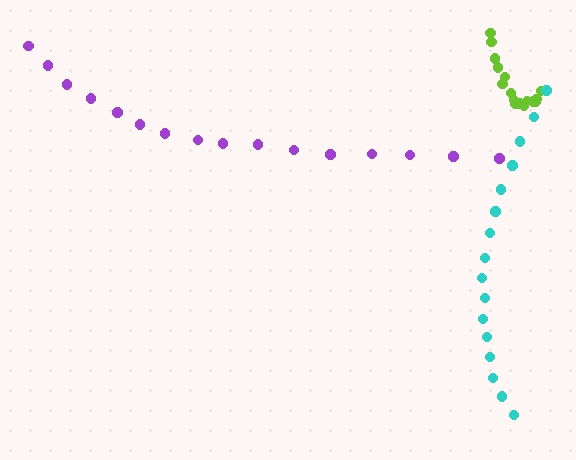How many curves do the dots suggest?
There are 3 distinct paths.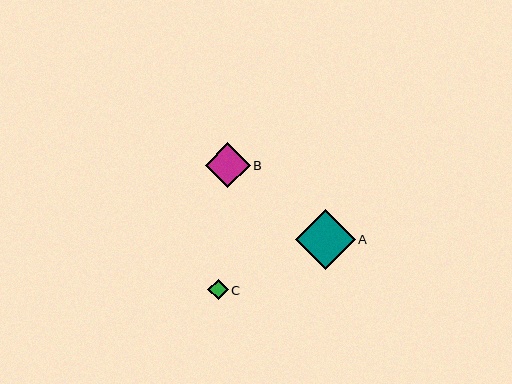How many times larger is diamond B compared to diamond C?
Diamond B is approximately 2.2 times the size of diamond C.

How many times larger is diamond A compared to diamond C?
Diamond A is approximately 2.9 times the size of diamond C.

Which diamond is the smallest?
Diamond C is the smallest with a size of approximately 20 pixels.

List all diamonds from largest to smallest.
From largest to smallest: A, B, C.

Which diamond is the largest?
Diamond A is the largest with a size of approximately 60 pixels.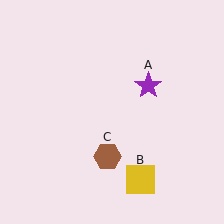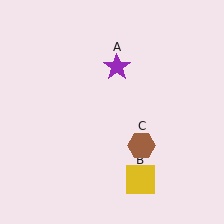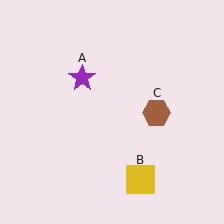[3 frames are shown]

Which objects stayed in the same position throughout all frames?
Yellow square (object B) remained stationary.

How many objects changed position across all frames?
2 objects changed position: purple star (object A), brown hexagon (object C).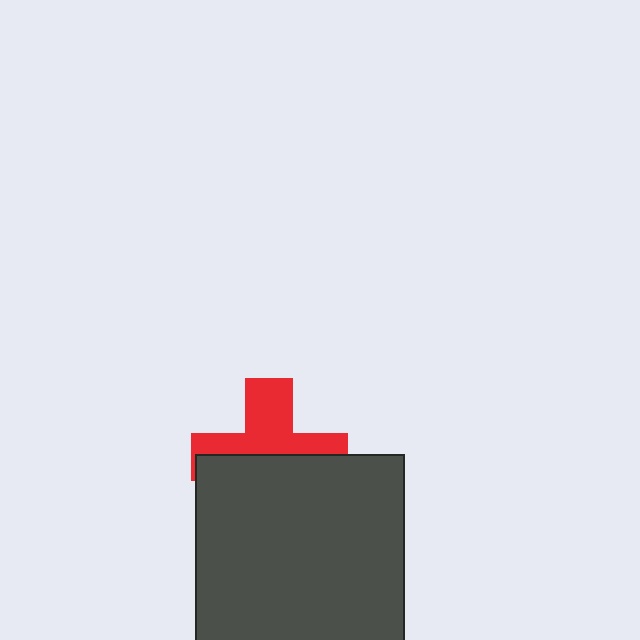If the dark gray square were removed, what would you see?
You would see the complete red cross.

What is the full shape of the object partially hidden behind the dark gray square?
The partially hidden object is a red cross.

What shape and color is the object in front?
The object in front is a dark gray square.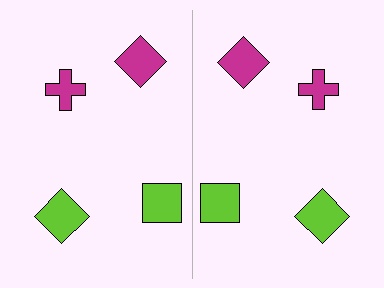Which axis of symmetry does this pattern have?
The pattern has a vertical axis of symmetry running through the center of the image.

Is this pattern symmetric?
Yes, this pattern has bilateral (reflection) symmetry.